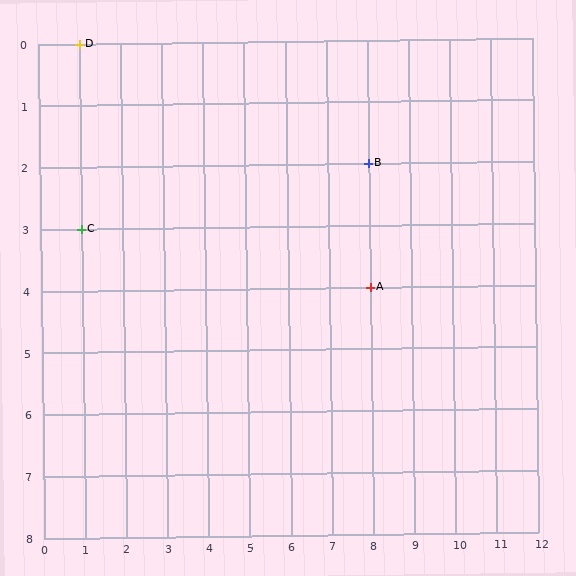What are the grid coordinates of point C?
Point C is at grid coordinates (1, 3).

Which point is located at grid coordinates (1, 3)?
Point C is at (1, 3).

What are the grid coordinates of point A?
Point A is at grid coordinates (8, 4).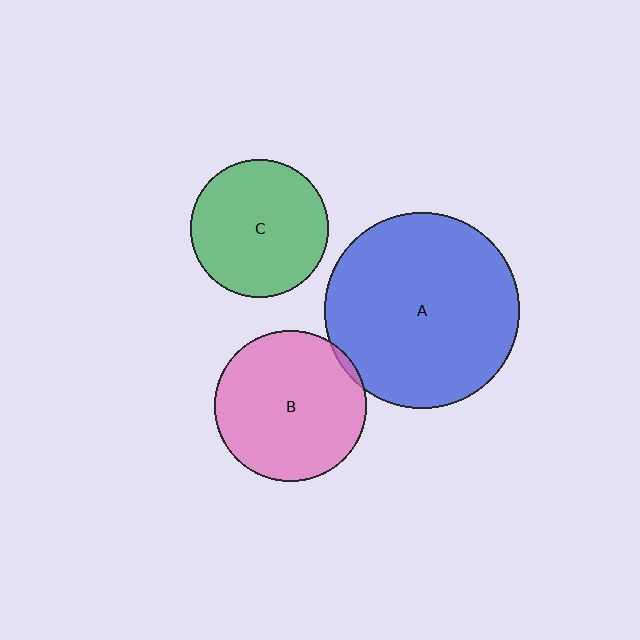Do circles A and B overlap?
Yes.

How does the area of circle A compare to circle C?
Approximately 2.0 times.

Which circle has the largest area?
Circle A (blue).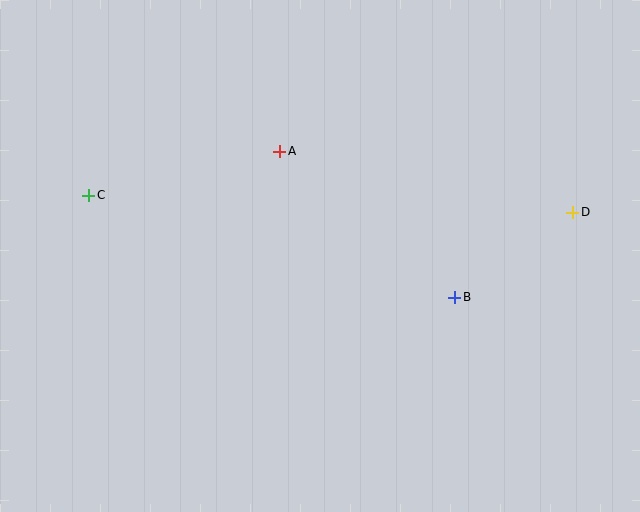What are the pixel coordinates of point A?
Point A is at (280, 151).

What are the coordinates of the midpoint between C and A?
The midpoint between C and A is at (184, 173).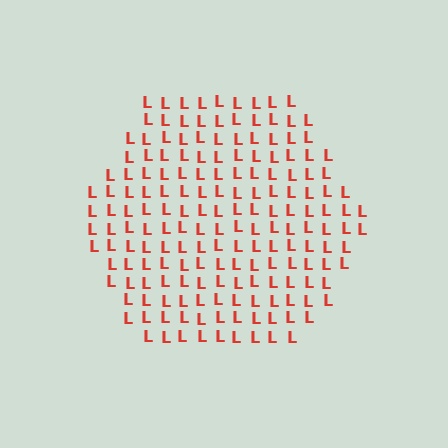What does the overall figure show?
The overall figure shows a hexagon.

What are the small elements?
The small elements are letter L's.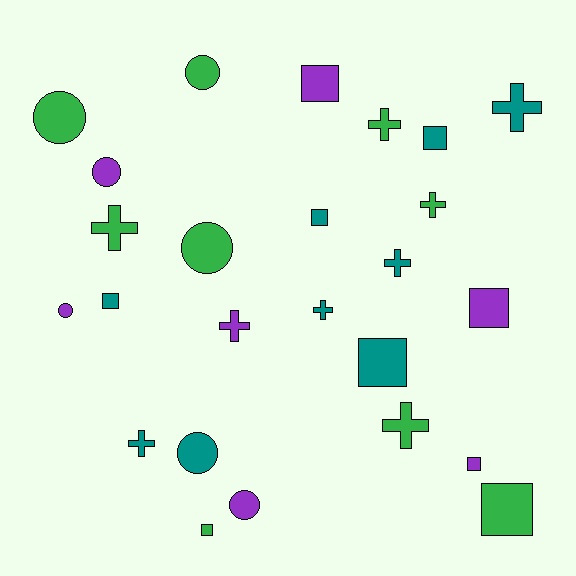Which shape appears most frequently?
Cross, with 9 objects.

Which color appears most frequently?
Teal, with 9 objects.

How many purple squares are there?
There are 3 purple squares.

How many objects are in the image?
There are 25 objects.